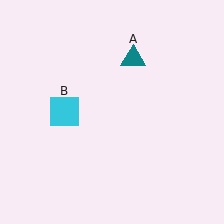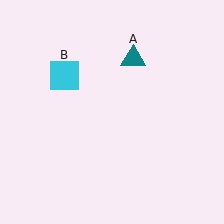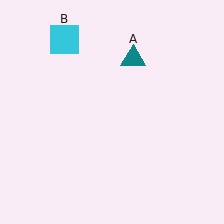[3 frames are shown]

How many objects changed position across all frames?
1 object changed position: cyan square (object B).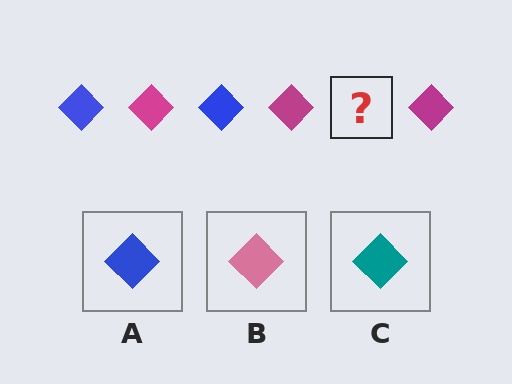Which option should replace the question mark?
Option A.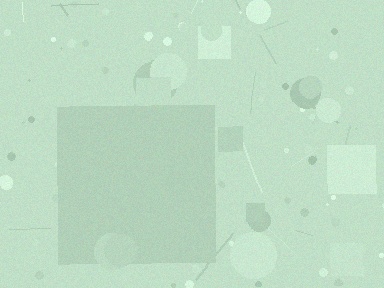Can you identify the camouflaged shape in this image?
The camouflaged shape is a square.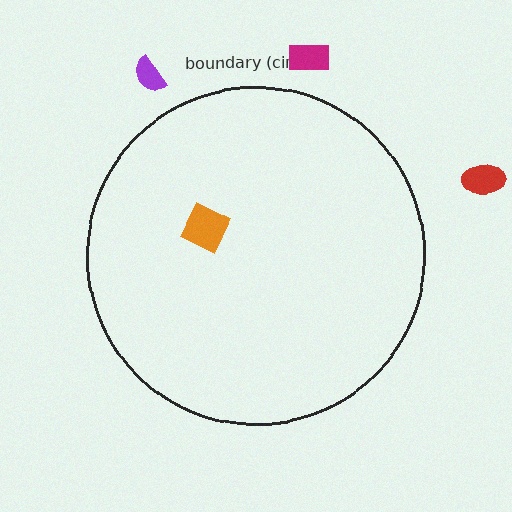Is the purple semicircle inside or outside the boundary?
Outside.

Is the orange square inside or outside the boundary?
Inside.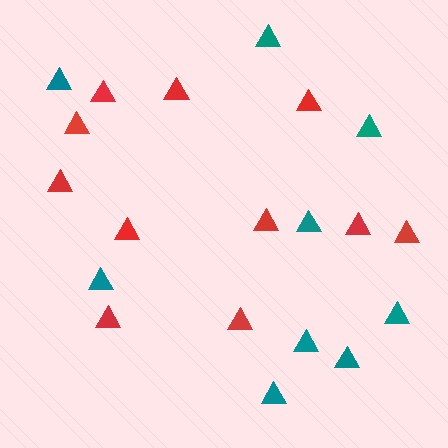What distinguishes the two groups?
There are 2 groups: one group of red triangles (11) and one group of teal triangles (9).